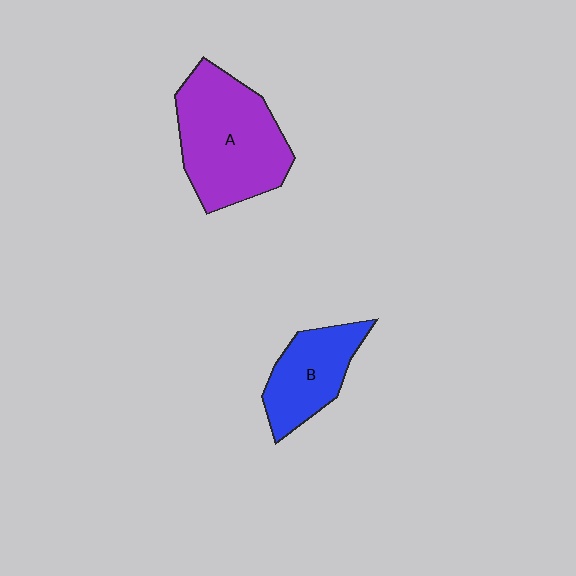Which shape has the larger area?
Shape A (purple).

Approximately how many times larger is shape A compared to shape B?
Approximately 1.7 times.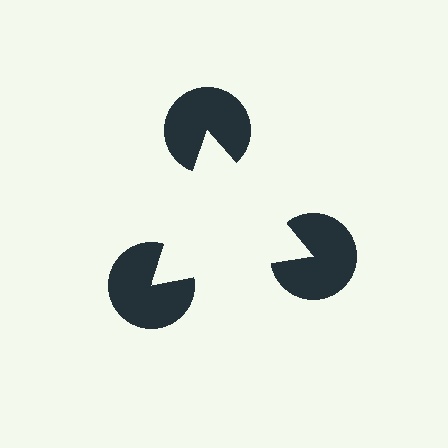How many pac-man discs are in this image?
There are 3 — one at each vertex of the illusory triangle.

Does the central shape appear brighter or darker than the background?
It typically appears slightly brighter than the background, even though no actual brightness change is drawn.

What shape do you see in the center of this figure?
An illusory triangle — its edges are inferred from the aligned wedge cuts in the pac-man discs, not physically drawn.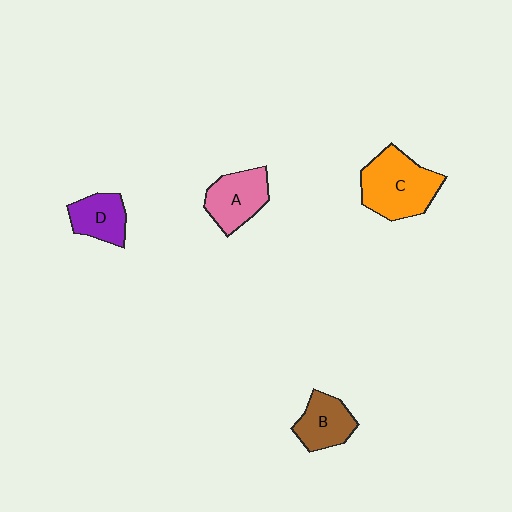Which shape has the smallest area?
Shape D (purple).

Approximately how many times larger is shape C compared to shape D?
Approximately 1.8 times.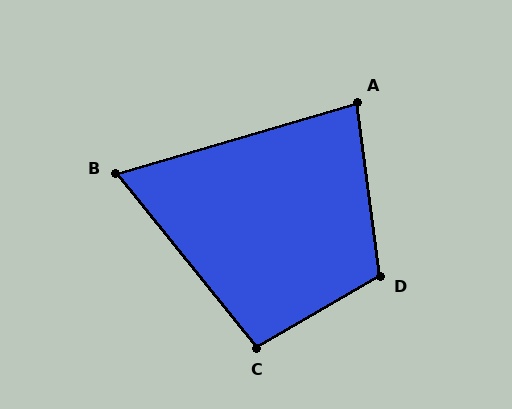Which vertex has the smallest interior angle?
B, at approximately 68 degrees.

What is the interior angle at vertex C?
Approximately 99 degrees (obtuse).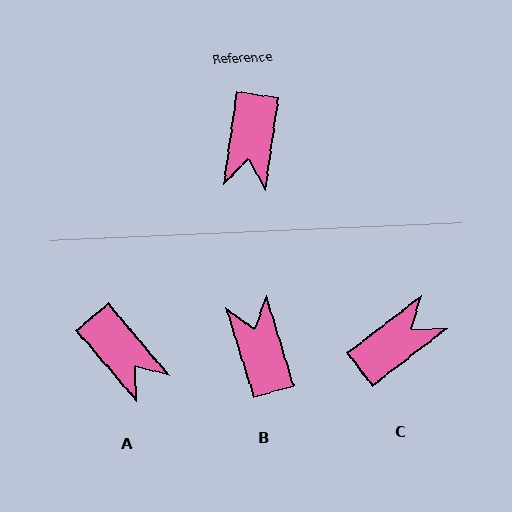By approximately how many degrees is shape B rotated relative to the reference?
Approximately 155 degrees clockwise.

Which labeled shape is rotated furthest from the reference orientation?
B, about 155 degrees away.